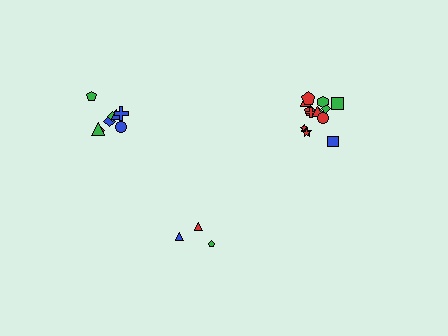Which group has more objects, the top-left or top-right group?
The top-right group.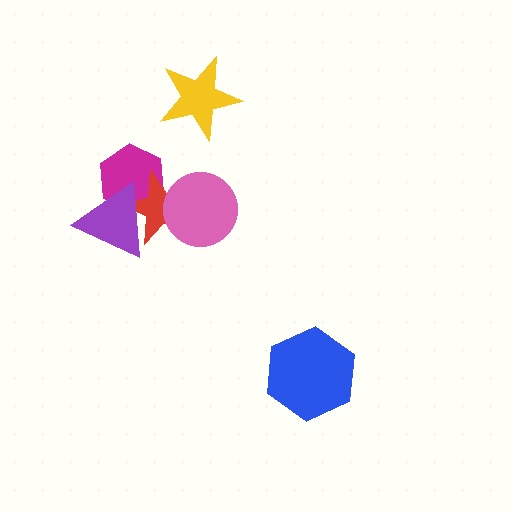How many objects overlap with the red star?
3 objects overlap with the red star.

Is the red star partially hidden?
Yes, it is partially covered by another shape.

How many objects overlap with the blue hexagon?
0 objects overlap with the blue hexagon.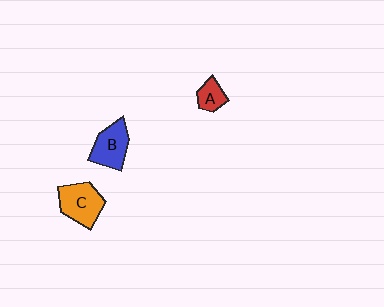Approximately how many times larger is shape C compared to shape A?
Approximately 2.1 times.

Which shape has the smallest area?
Shape A (red).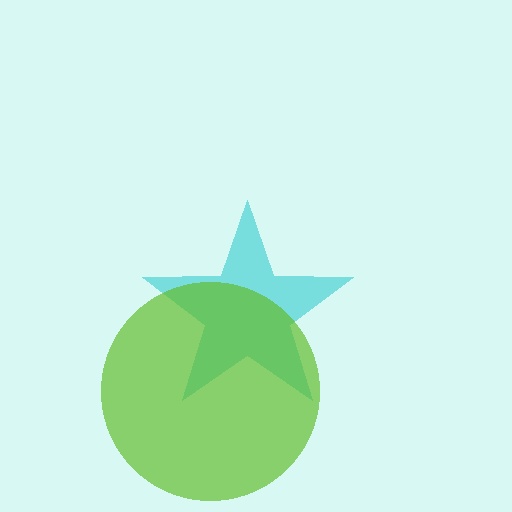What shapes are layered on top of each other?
The layered shapes are: a cyan star, a lime circle.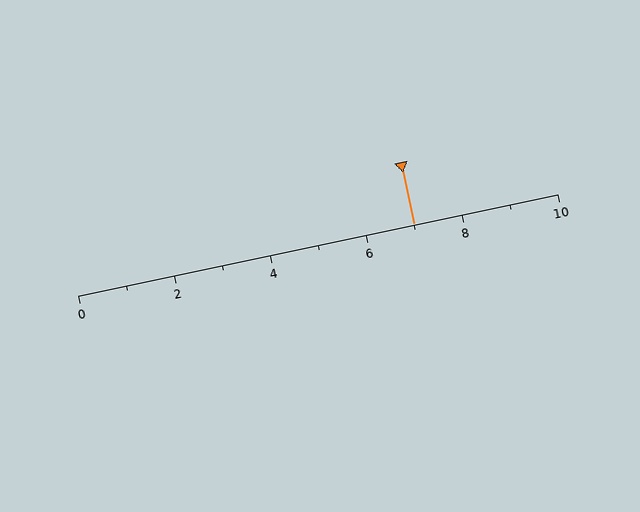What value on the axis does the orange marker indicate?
The marker indicates approximately 7.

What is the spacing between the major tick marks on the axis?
The major ticks are spaced 2 apart.